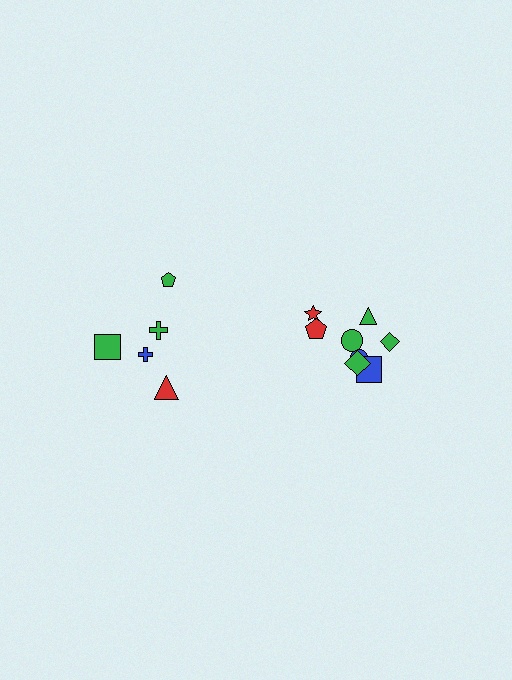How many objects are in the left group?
There are 5 objects.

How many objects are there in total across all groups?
There are 13 objects.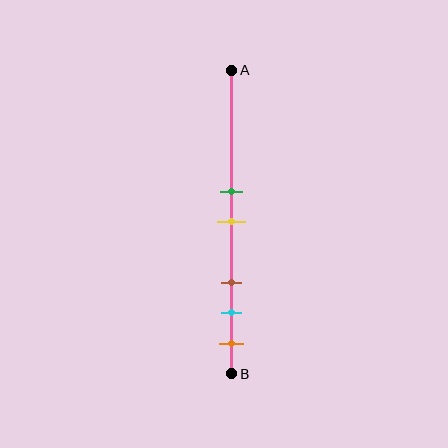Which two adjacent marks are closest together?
The green and yellow marks are the closest adjacent pair.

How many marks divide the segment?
There are 5 marks dividing the segment.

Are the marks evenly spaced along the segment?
No, the marks are not evenly spaced.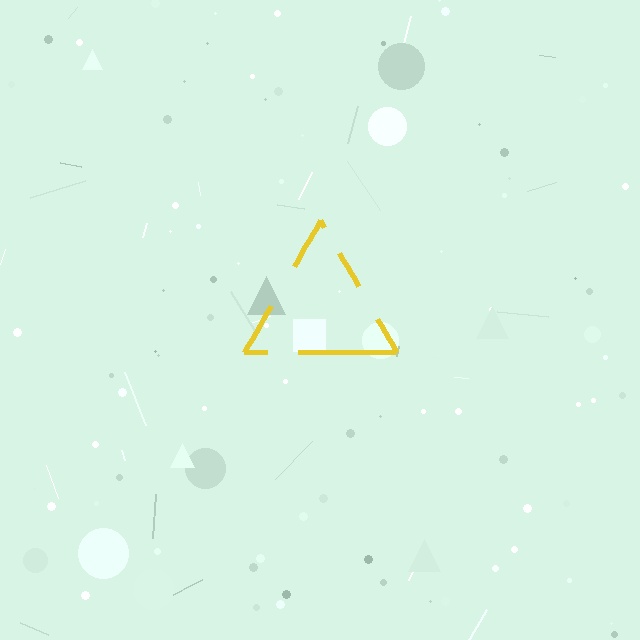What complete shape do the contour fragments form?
The contour fragments form a triangle.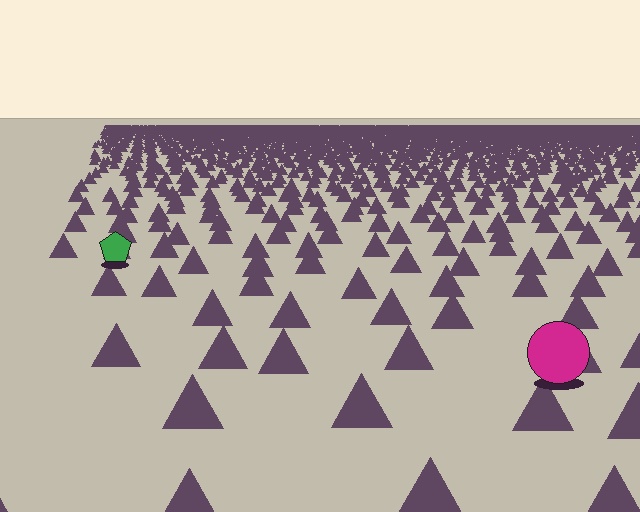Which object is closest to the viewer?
The magenta circle is closest. The texture marks near it are larger and more spread out.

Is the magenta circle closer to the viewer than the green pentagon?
Yes. The magenta circle is closer — you can tell from the texture gradient: the ground texture is coarser near it.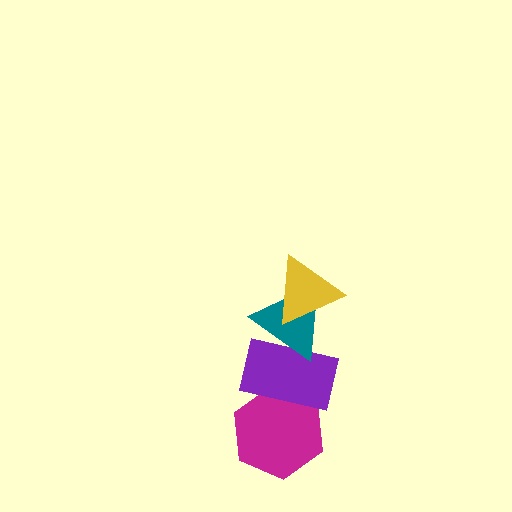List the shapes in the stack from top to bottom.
From top to bottom: the yellow triangle, the teal triangle, the purple rectangle, the magenta hexagon.